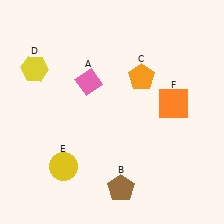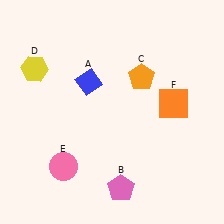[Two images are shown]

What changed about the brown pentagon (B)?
In Image 1, B is brown. In Image 2, it changed to pink.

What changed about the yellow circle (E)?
In Image 1, E is yellow. In Image 2, it changed to pink.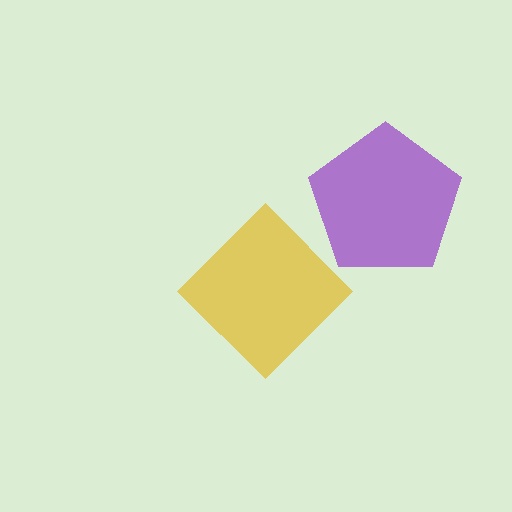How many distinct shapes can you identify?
There are 2 distinct shapes: a yellow diamond, a purple pentagon.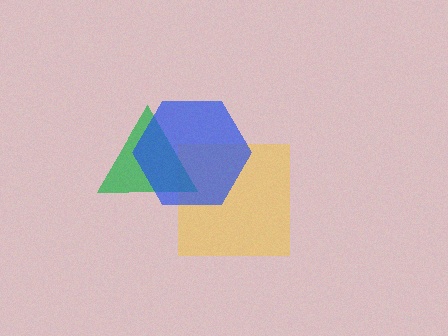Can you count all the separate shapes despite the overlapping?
Yes, there are 3 separate shapes.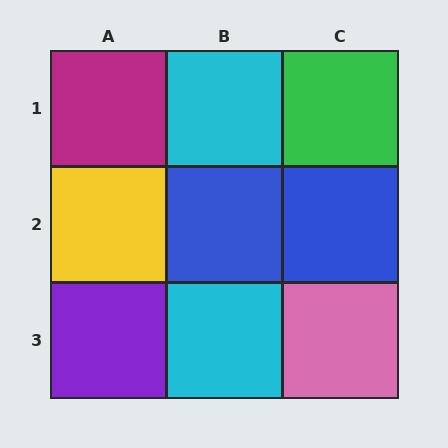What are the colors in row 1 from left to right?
Magenta, cyan, green.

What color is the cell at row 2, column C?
Blue.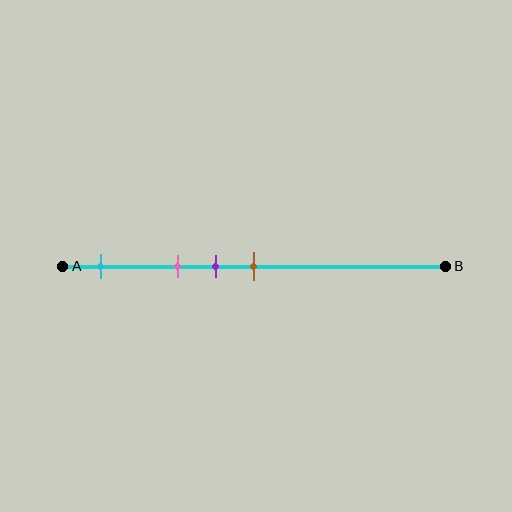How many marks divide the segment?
There are 4 marks dividing the segment.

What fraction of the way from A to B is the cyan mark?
The cyan mark is approximately 10% (0.1) of the way from A to B.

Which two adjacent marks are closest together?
The purple and brown marks are the closest adjacent pair.